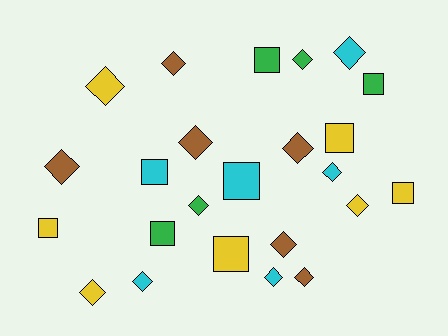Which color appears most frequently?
Yellow, with 7 objects.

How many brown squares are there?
There are no brown squares.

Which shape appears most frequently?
Diamond, with 15 objects.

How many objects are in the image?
There are 24 objects.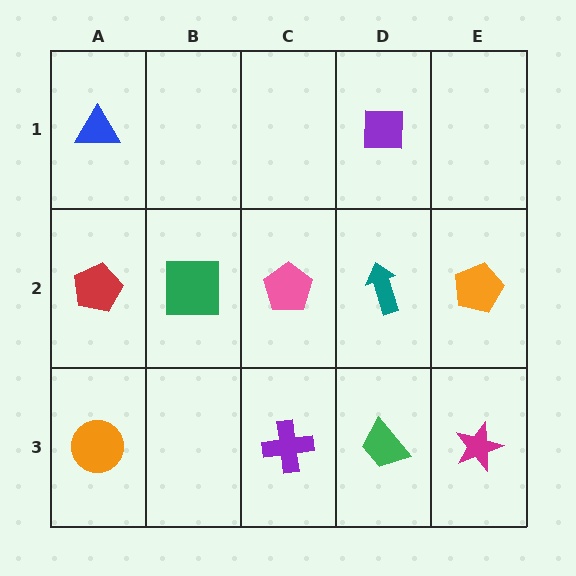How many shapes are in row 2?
5 shapes.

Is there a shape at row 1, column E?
No, that cell is empty.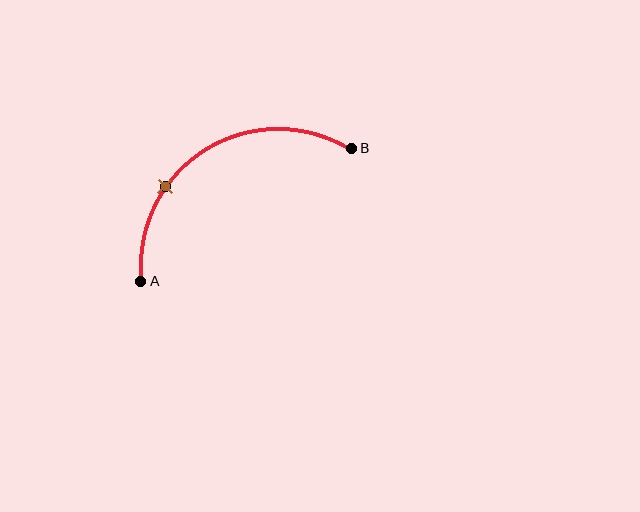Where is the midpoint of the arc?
The arc midpoint is the point on the curve farthest from the straight line joining A and B. It sits above that line.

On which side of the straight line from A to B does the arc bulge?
The arc bulges above the straight line connecting A and B.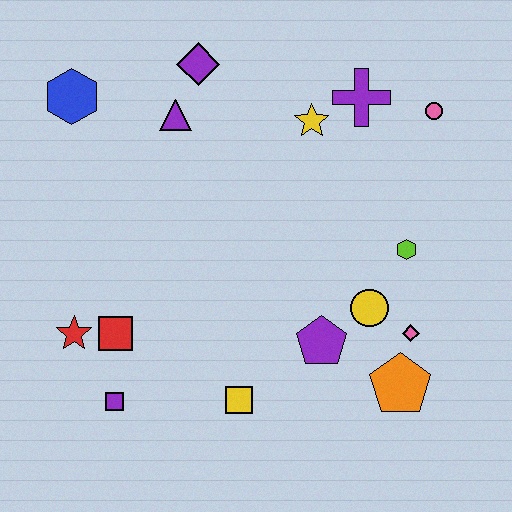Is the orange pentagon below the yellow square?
No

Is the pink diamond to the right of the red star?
Yes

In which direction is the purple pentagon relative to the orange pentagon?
The purple pentagon is to the left of the orange pentagon.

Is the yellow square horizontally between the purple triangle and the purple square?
No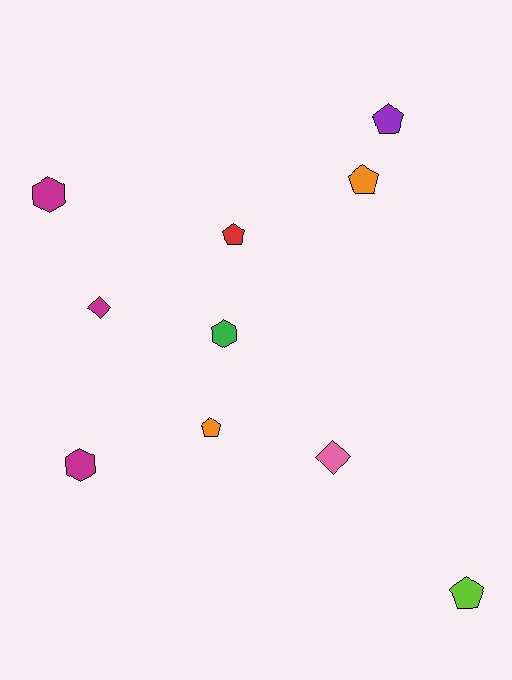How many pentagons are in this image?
There are 5 pentagons.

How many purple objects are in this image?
There is 1 purple object.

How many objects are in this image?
There are 10 objects.